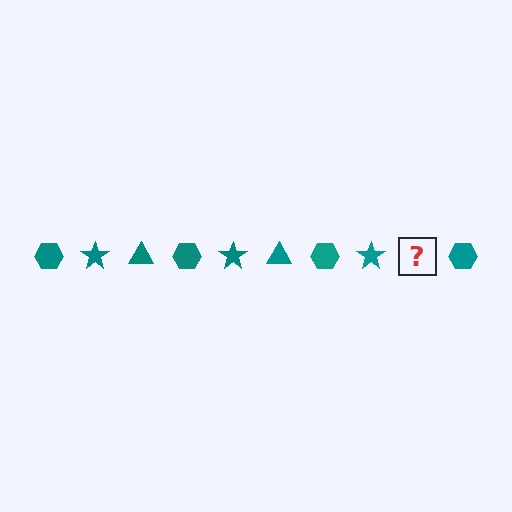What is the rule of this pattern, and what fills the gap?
The rule is that the pattern cycles through hexagon, star, triangle shapes in teal. The gap should be filled with a teal triangle.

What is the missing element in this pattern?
The missing element is a teal triangle.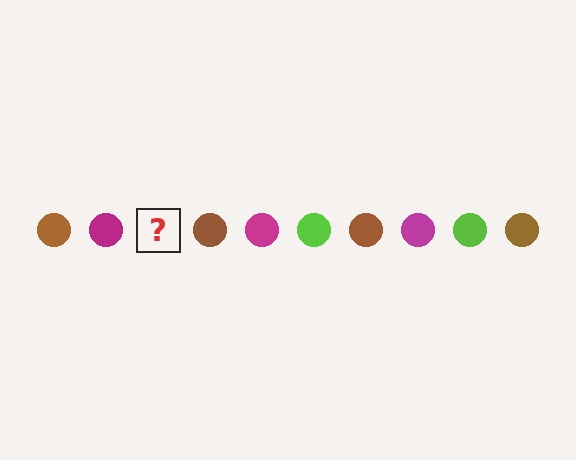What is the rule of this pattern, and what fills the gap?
The rule is that the pattern cycles through brown, magenta, lime circles. The gap should be filled with a lime circle.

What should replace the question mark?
The question mark should be replaced with a lime circle.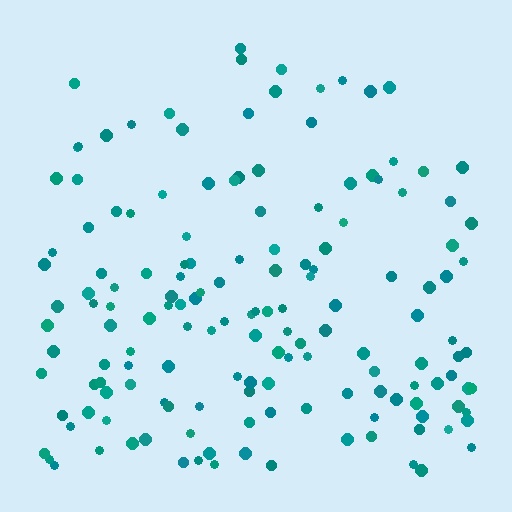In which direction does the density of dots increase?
From top to bottom, with the bottom side densest.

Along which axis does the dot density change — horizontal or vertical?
Vertical.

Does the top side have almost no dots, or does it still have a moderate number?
Still a moderate number, just noticeably fewer than the bottom.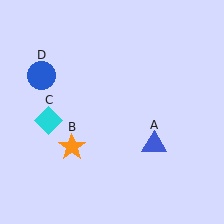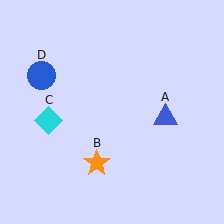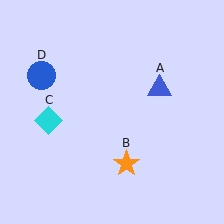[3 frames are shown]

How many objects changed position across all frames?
2 objects changed position: blue triangle (object A), orange star (object B).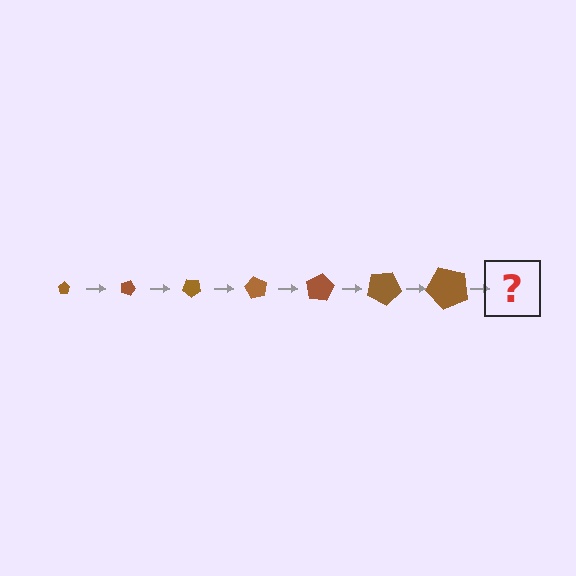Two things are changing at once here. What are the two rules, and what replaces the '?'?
The two rules are that the pentagon grows larger each step and it rotates 20 degrees each step. The '?' should be a pentagon, larger than the previous one and rotated 140 degrees from the start.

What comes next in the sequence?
The next element should be a pentagon, larger than the previous one and rotated 140 degrees from the start.